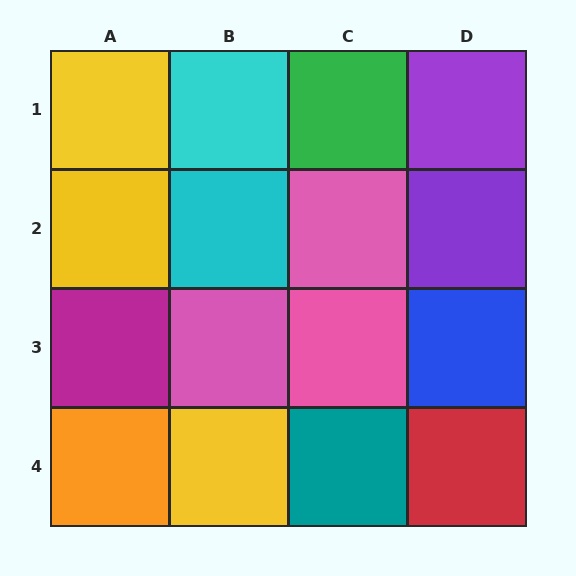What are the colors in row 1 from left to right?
Yellow, cyan, green, purple.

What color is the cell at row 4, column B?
Yellow.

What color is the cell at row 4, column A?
Orange.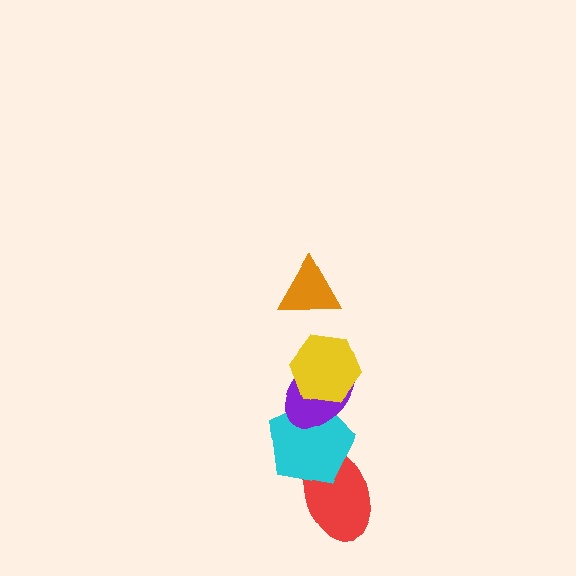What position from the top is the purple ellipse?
The purple ellipse is 3rd from the top.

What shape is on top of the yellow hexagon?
The orange triangle is on top of the yellow hexagon.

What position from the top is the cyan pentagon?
The cyan pentagon is 4th from the top.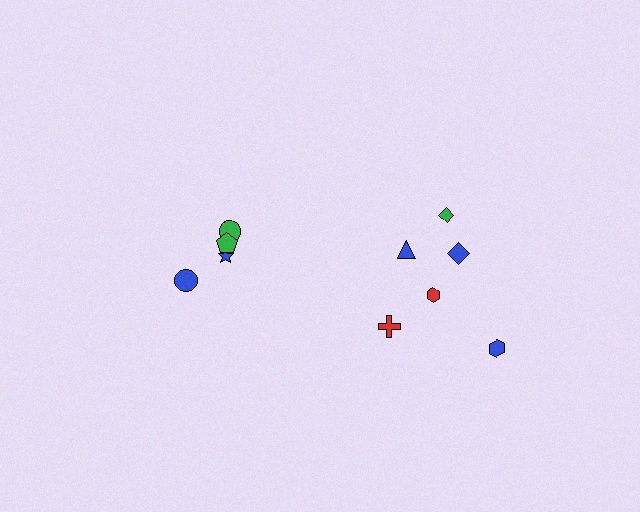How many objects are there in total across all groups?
There are 10 objects.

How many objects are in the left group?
There are 4 objects.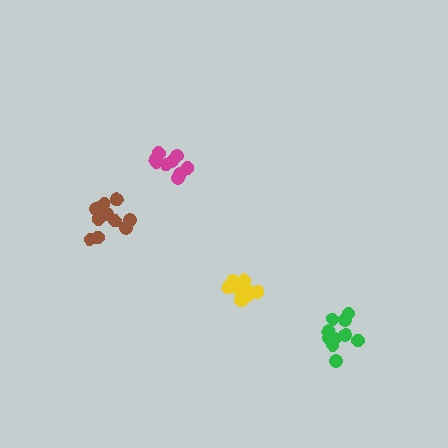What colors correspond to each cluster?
The clusters are colored: brown, green, magenta, yellow.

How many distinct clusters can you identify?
There are 4 distinct clusters.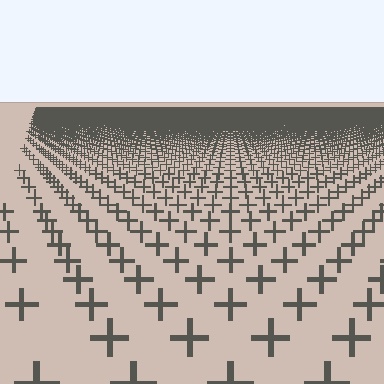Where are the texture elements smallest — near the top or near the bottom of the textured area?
Near the top.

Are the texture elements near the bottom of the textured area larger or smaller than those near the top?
Larger. Near the bottom, elements are closer to the viewer and appear at a bigger on-screen size.